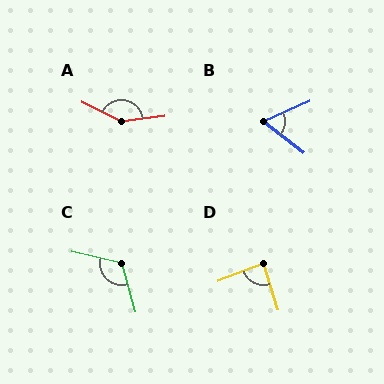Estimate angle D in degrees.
Approximately 86 degrees.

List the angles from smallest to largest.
B (62°), D (86°), C (119°), A (146°).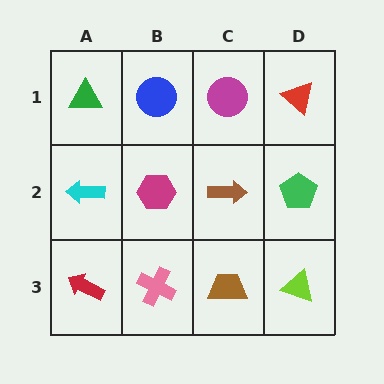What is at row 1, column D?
A red triangle.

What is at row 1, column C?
A magenta circle.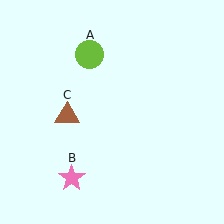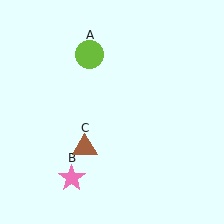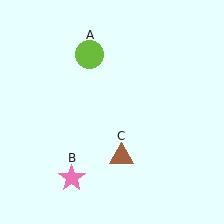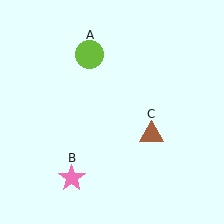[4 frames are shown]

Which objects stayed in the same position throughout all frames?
Lime circle (object A) and pink star (object B) remained stationary.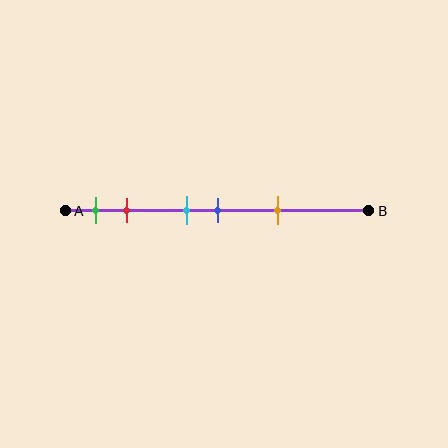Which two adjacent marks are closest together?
The cyan and blue marks are the closest adjacent pair.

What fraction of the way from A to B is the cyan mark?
The cyan mark is approximately 40% (0.4) of the way from A to B.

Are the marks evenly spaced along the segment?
No, the marks are not evenly spaced.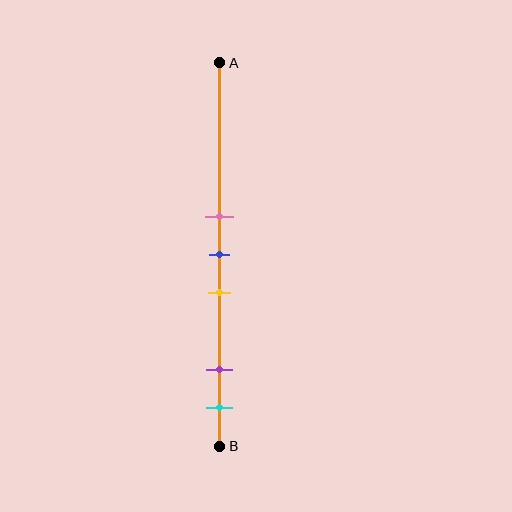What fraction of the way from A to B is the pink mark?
The pink mark is approximately 40% (0.4) of the way from A to B.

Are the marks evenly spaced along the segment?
No, the marks are not evenly spaced.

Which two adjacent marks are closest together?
The pink and blue marks are the closest adjacent pair.